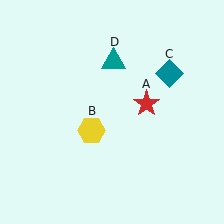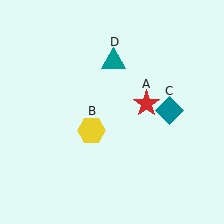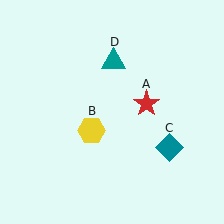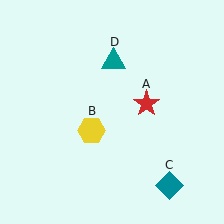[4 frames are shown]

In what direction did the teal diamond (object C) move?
The teal diamond (object C) moved down.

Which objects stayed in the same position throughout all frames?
Red star (object A) and yellow hexagon (object B) and teal triangle (object D) remained stationary.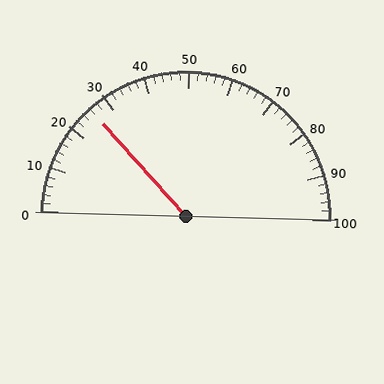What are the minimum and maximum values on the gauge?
The gauge ranges from 0 to 100.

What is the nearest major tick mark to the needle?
The nearest major tick mark is 30.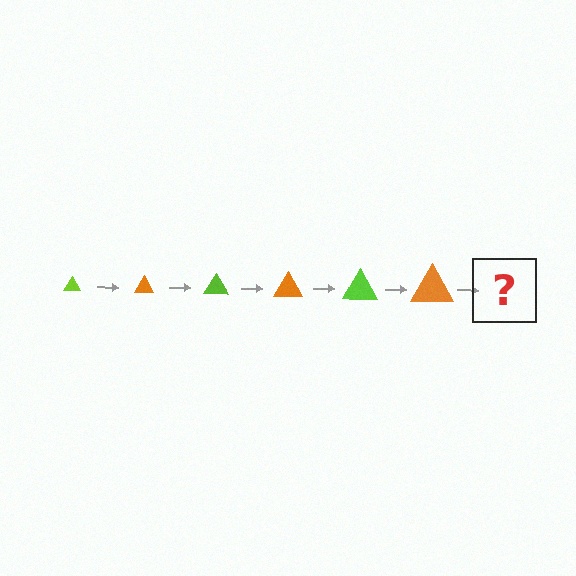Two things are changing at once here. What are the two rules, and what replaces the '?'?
The two rules are that the triangle grows larger each step and the color cycles through lime and orange. The '?' should be a lime triangle, larger than the previous one.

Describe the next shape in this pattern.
It should be a lime triangle, larger than the previous one.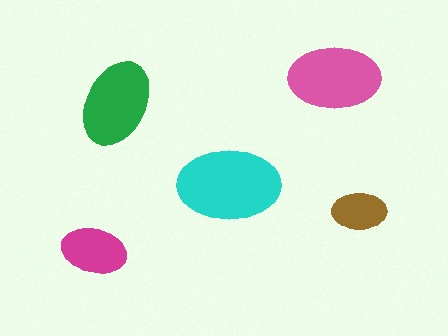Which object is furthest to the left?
The magenta ellipse is leftmost.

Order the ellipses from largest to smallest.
the cyan one, the pink one, the green one, the magenta one, the brown one.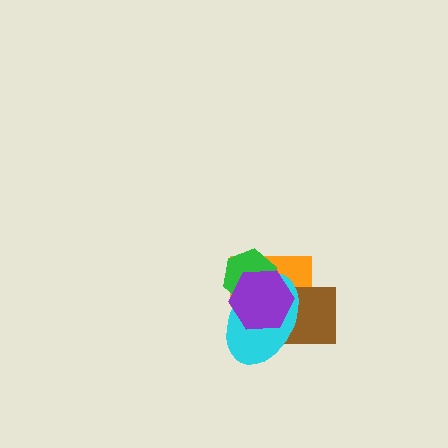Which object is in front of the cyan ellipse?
The purple hexagon is in front of the cyan ellipse.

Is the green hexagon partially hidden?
Yes, it is partially covered by another shape.